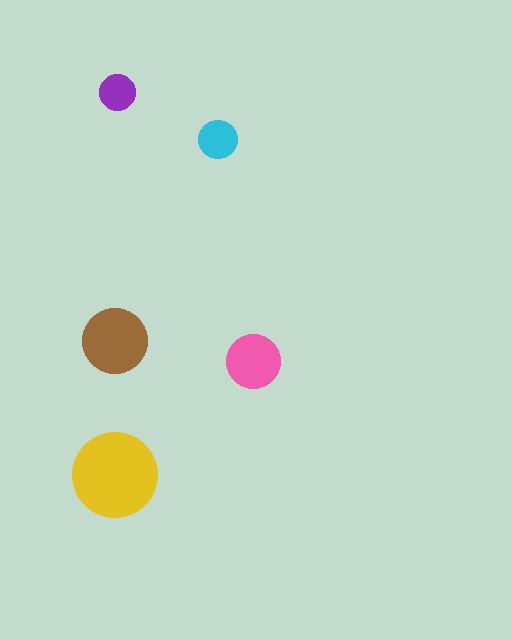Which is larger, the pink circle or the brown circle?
The brown one.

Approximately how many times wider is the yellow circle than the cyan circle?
About 2 times wider.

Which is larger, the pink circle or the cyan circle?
The pink one.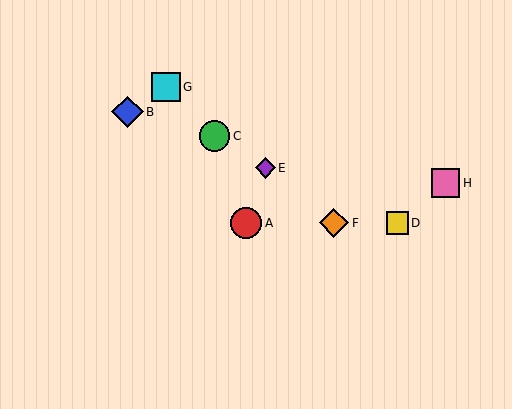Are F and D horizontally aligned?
Yes, both are at y≈223.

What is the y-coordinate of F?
Object F is at y≈223.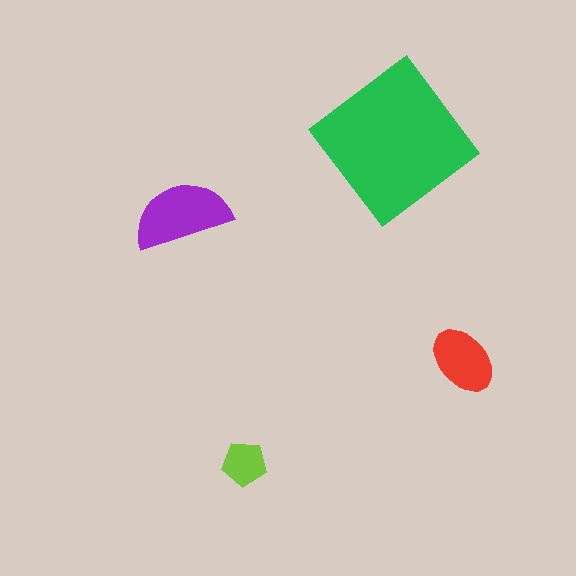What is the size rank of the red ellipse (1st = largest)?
3rd.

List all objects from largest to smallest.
The green diamond, the purple semicircle, the red ellipse, the lime pentagon.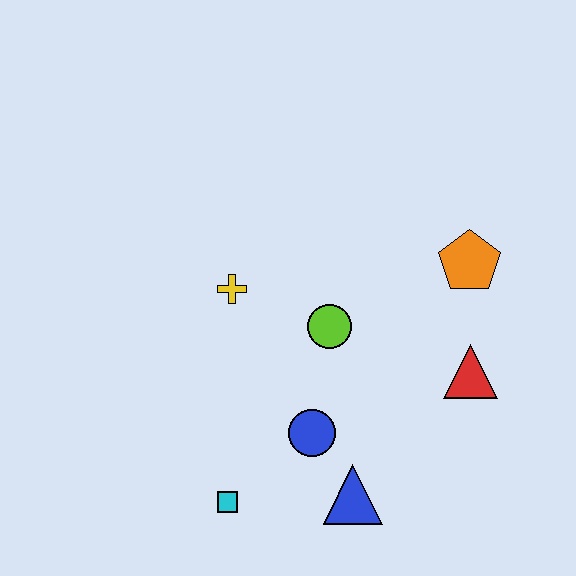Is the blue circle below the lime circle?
Yes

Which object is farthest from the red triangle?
The cyan square is farthest from the red triangle.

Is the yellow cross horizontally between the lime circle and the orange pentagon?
No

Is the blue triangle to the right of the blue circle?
Yes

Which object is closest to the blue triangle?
The blue circle is closest to the blue triangle.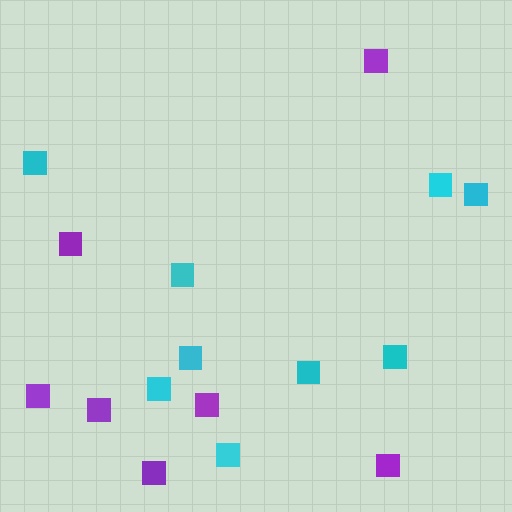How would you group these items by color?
There are 2 groups: one group of cyan squares (9) and one group of purple squares (7).